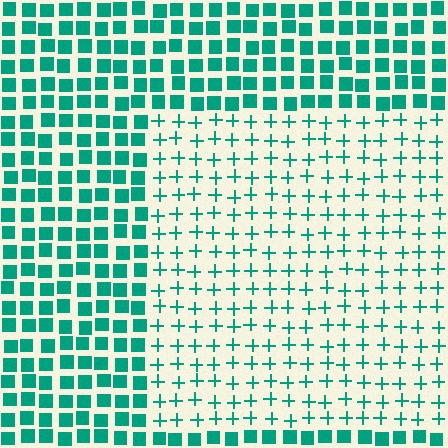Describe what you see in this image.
The image is filled with small teal elements arranged in a uniform grid. A rectangle-shaped region contains plus signs, while the surrounding area contains squares. The boundary is defined purely by the change in element shape.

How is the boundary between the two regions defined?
The boundary is defined by a change in element shape: plus signs inside vs. squares outside. All elements share the same color and spacing.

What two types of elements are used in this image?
The image uses plus signs inside the rectangle region and squares outside it.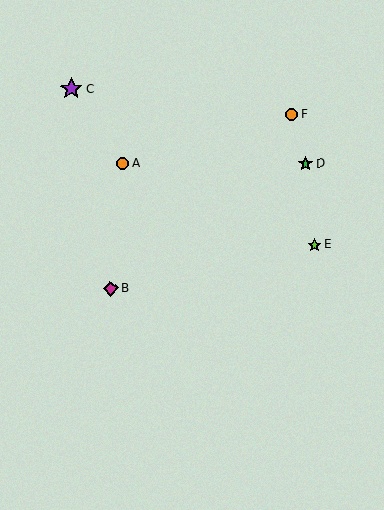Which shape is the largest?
The purple star (labeled C) is the largest.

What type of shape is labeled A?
Shape A is an orange circle.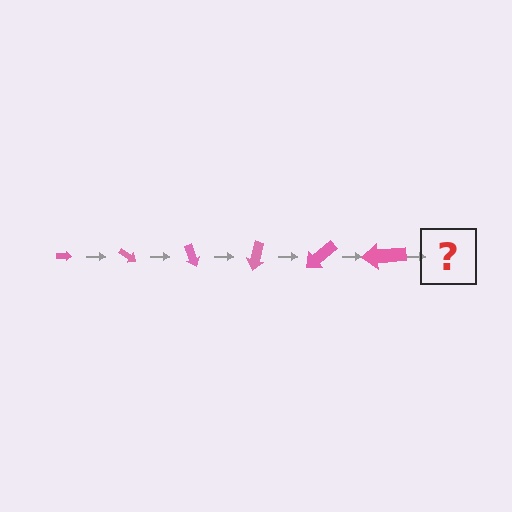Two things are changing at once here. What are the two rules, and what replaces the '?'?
The two rules are that the arrow grows larger each step and it rotates 35 degrees each step. The '?' should be an arrow, larger than the previous one and rotated 210 degrees from the start.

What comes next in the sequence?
The next element should be an arrow, larger than the previous one and rotated 210 degrees from the start.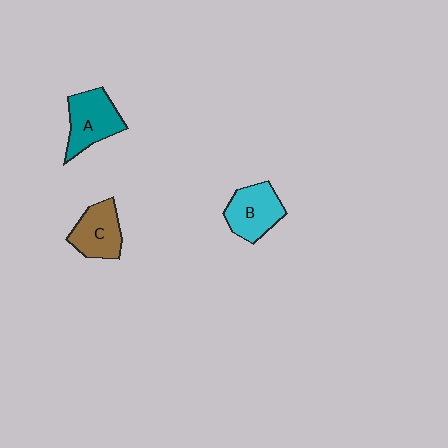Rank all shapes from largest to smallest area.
From largest to smallest: A (teal), B (cyan), C (brown).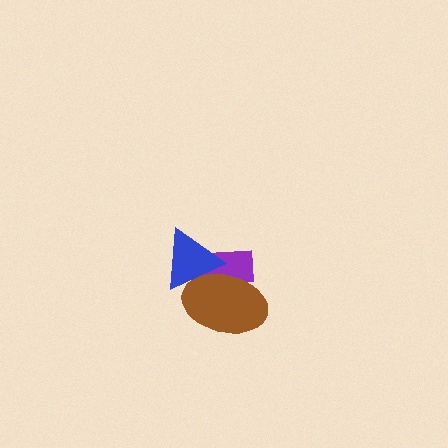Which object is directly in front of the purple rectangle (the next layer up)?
The brown ellipse is directly in front of the purple rectangle.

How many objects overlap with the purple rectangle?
2 objects overlap with the purple rectangle.